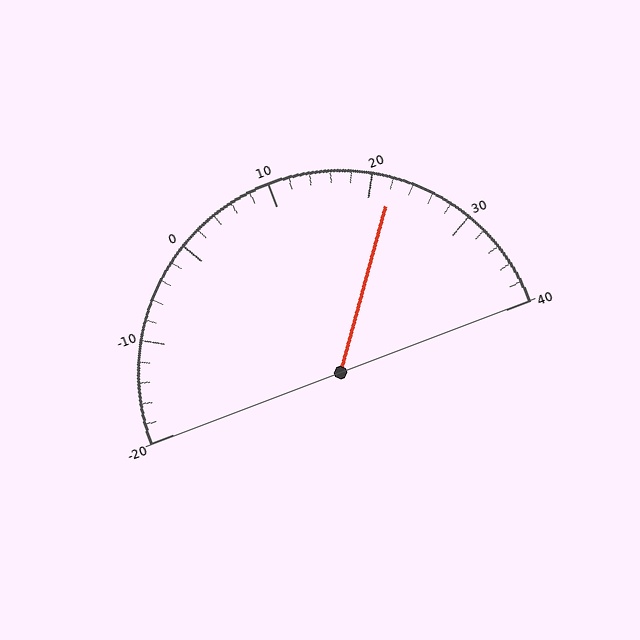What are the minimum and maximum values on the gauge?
The gauge ranges from -20 to 40.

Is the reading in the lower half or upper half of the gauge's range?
The reading is in the upper half of the range (-20 to 40).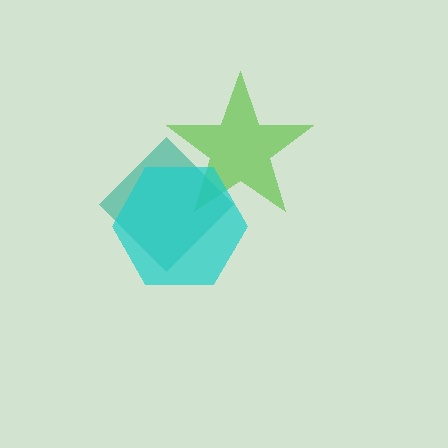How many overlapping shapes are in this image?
There are 3 overlapping shapes in the image.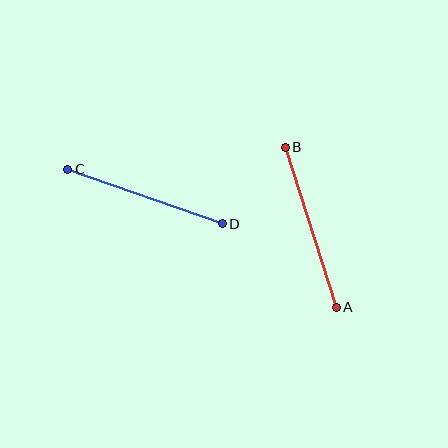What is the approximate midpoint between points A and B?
The midpoint is at approximately (311, 227) pixels.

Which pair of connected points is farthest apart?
Points A and B are farthest apart.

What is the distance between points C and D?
The distance is approximately 164 pixels.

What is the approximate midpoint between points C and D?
The midpoint is at approximately (145, 197) pixels.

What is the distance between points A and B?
The distance is approximately 168 pixels.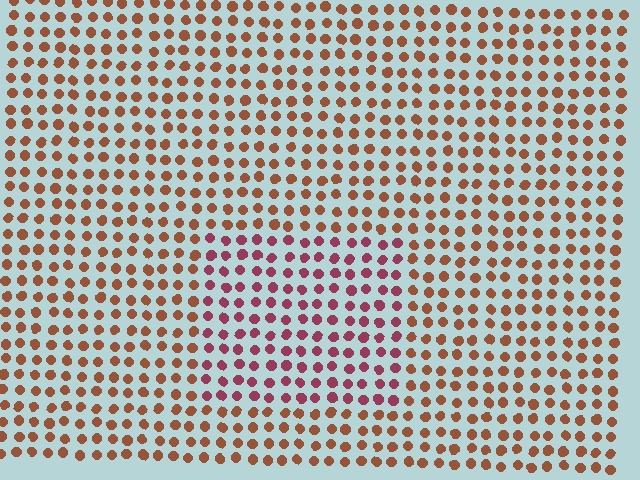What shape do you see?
I see a rectangle.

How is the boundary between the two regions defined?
The boundary is defined purely by a slight shift in hue (about 37 degrees). Spacing, size, and orientation are identical on both sides.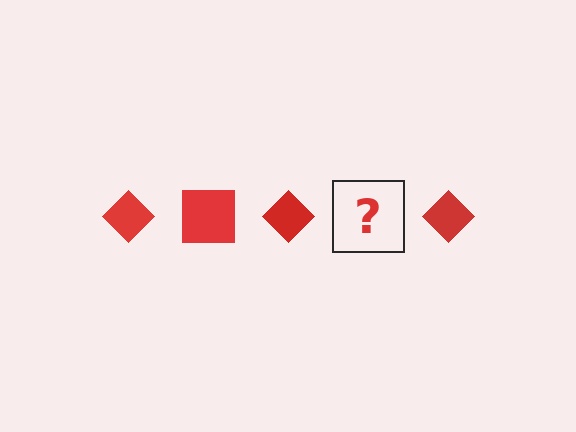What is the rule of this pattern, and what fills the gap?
The rule is that the pattern cycles through diamond, square shapes in red. The gap should be filled with a red square.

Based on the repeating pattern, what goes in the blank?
The blank should be a red square.